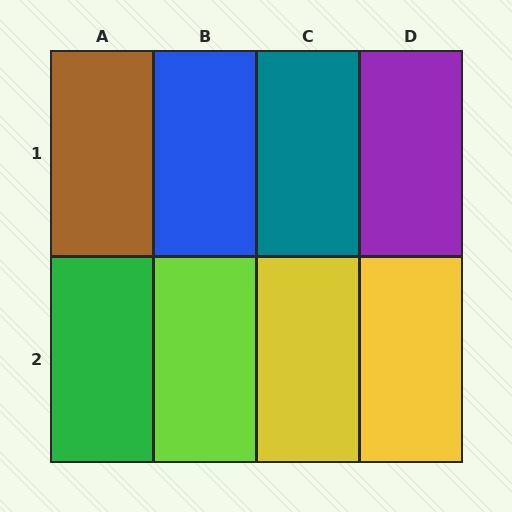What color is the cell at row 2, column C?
Yellow.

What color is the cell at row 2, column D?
Yellow.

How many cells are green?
1 cell is green.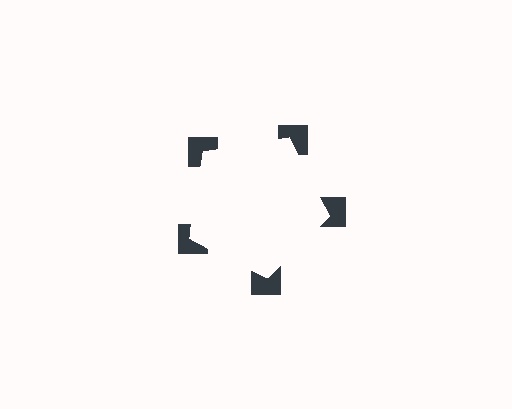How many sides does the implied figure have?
5 sides.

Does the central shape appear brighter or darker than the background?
It typically appears slightly brighter than the background, even though no actual brightness change is drawn.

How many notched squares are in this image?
There are 5 — one at each vertex of the illusory pentagon.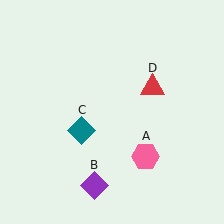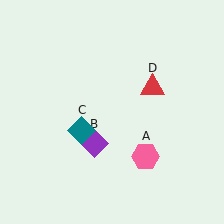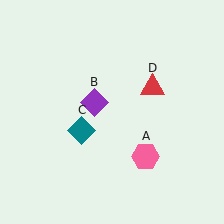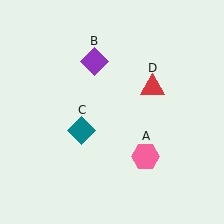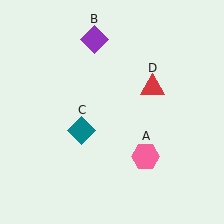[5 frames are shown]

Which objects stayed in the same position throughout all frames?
Pink hexagon (object A) and teal diamond (object C) and red triangle (object D) remained stationary.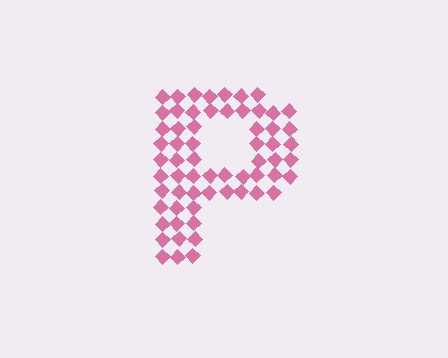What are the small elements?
The small elements are diamonds.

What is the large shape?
The large shape is the letter P.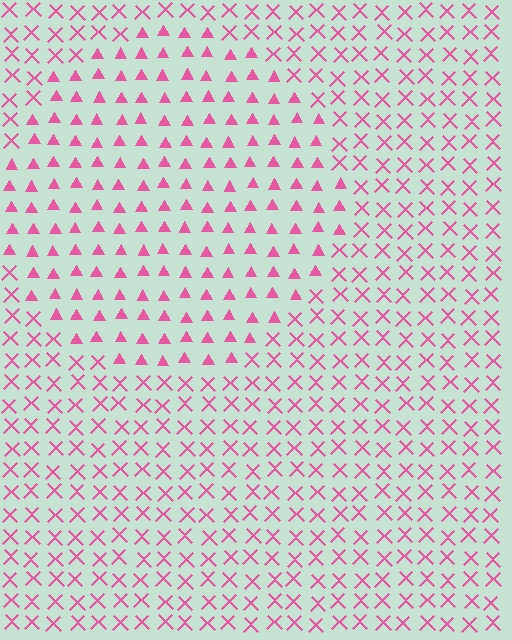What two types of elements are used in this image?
The image uses triangles inside the circle region and X marks outside it.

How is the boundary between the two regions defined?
The boundary is defined by a change in element shape: triangles inside vs. X marks outside. All elements share the same color and spacing.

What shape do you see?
I see a circle.